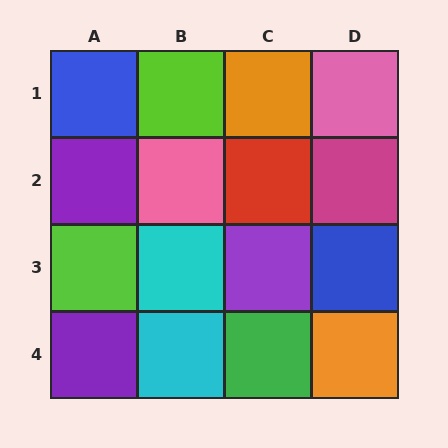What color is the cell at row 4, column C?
Green.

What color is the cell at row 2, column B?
Pink.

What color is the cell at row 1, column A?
Blue.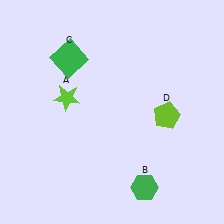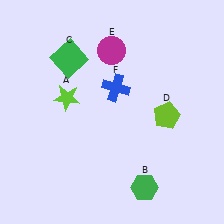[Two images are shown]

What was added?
A magenta circle (E), a blue cross (F) were added in Image 2.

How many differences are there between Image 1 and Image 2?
There are 2 differences between the two images.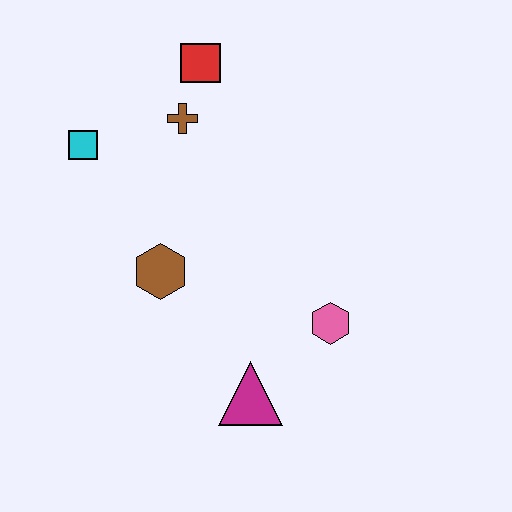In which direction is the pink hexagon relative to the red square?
The pink hexagon is below the red square.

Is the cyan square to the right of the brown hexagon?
No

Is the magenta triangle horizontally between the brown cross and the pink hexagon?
Yes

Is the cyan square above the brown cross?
No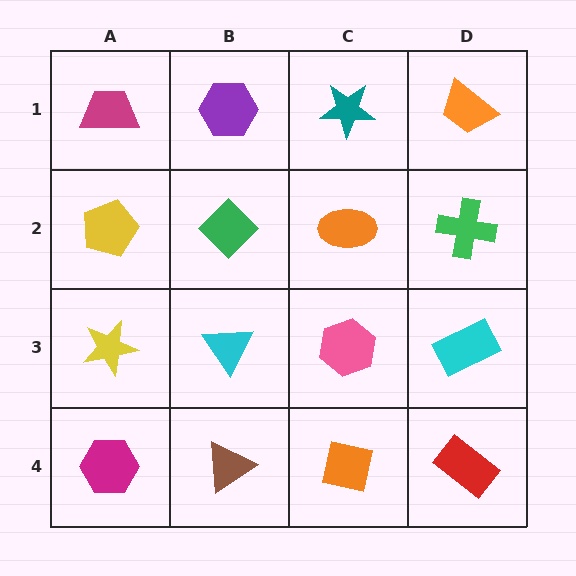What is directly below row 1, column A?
A yellow pentagon.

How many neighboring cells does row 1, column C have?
3.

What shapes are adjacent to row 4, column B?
A cyan triangle (row 3, column B), a magenta hexagon (row 4, column A), an orange square (row 4, column C).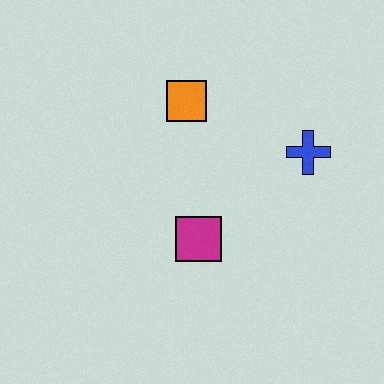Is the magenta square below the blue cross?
Yes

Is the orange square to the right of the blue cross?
No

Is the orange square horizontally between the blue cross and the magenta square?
No